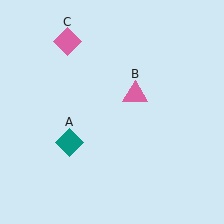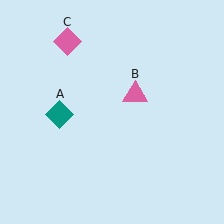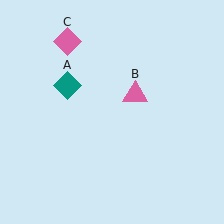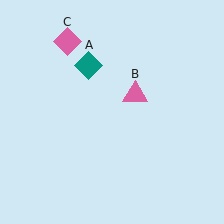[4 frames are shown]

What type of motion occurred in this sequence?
The teal diamond (object A) rotated clockwise around the center of the scene.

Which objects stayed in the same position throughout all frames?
Pink triangle (object B) and pink diamond (object C) remained stationary.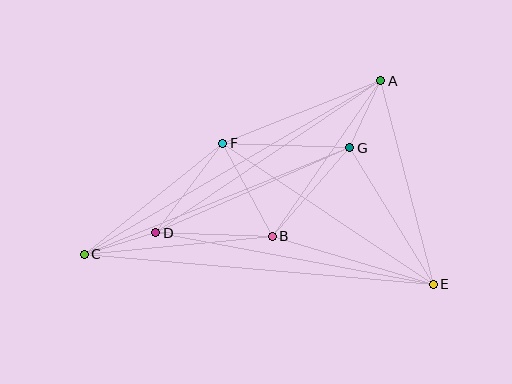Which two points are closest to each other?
Points A and G are closest to each other.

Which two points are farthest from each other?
Points C and E are farthest from each other.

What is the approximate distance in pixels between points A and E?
The distance between A and E is approximately 210 pixels.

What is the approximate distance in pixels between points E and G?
The distance between E and G is approximately 160 pixels.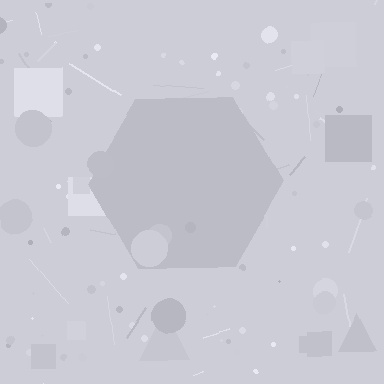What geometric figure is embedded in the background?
A hexagon is embedded in the background.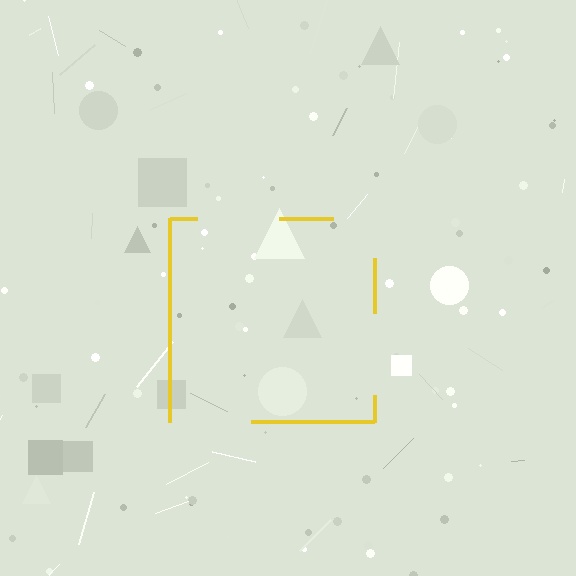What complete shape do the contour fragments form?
The contour fragments form a square.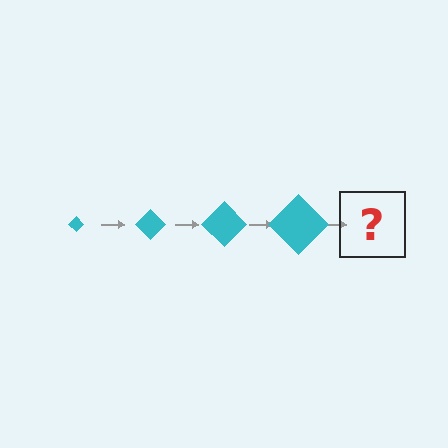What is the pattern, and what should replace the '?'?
The pattern is that the diamond gets progressively larger each step. The '?' should be a cyan diamond, larger than the previous one.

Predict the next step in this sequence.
The next step is a cyan diamond, larger than the previous one.